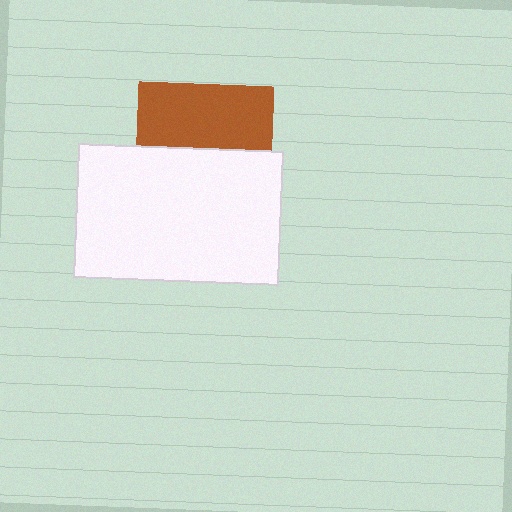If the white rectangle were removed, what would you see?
You would see the complete brown square.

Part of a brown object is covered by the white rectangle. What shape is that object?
It is a square.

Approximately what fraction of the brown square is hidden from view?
Roughly 54% of the brown square is hidden behind the white rectangle.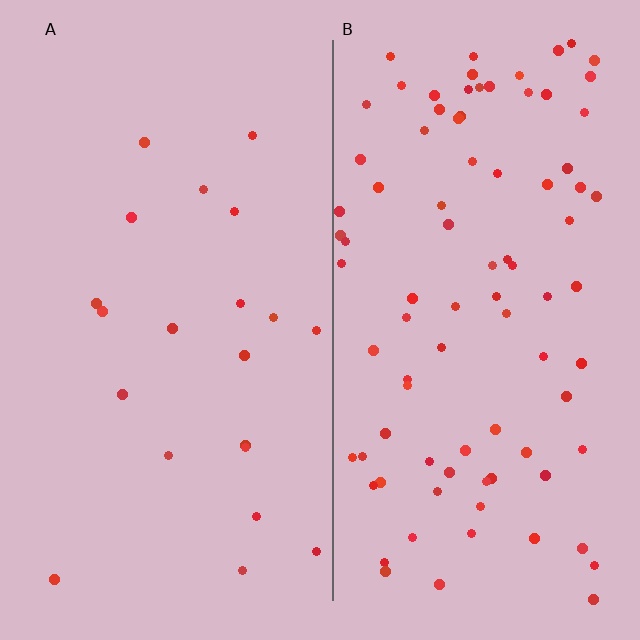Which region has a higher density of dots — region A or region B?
B (the right).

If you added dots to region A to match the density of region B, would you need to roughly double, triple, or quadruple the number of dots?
Approximately quadruple.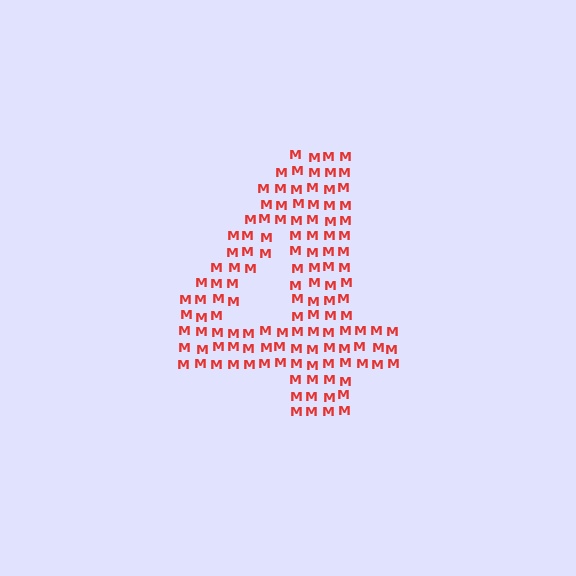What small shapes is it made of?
It is made of small letter M's.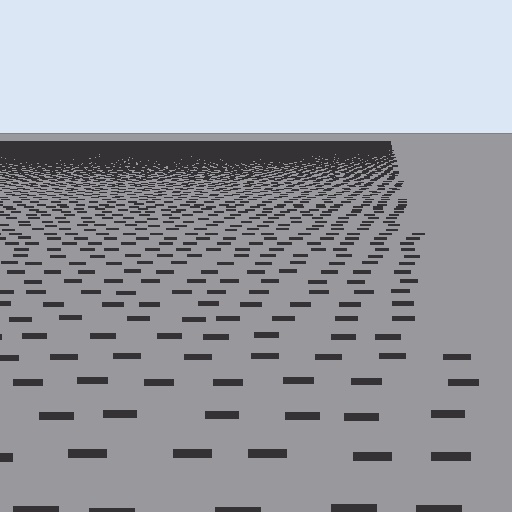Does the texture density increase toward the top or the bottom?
Density increases toward the top.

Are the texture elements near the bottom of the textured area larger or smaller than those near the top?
Larger. Near the bottom, elements are closer to the viewer and appear at a bigger on-screen size.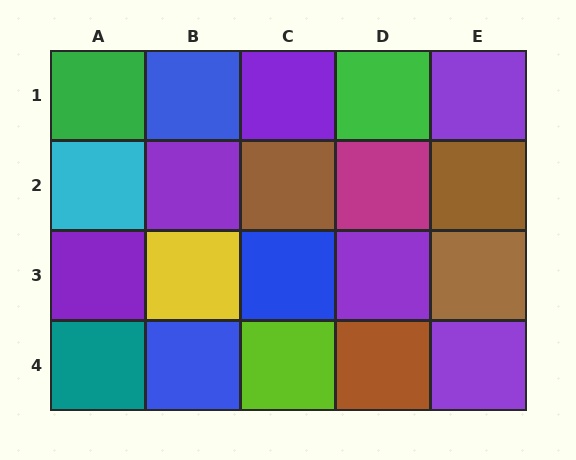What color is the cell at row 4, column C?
Lime.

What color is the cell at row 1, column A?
Green.